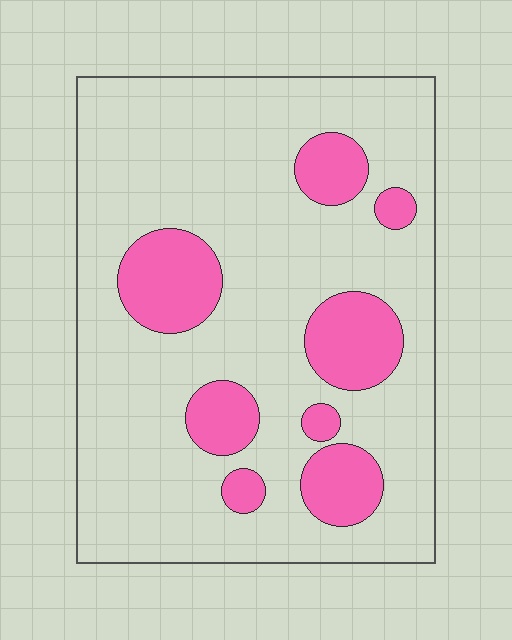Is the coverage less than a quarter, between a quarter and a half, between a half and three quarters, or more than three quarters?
Less than a quarter.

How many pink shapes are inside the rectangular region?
8.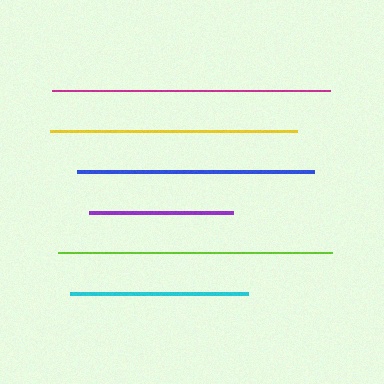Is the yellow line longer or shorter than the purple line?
The yellow line is longer than the purple line.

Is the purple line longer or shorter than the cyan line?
The cyan line is longer than the purple line.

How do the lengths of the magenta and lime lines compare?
The magenta and lime lines are approximately the same length.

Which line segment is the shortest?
The purple line is the shortest at approximately 143 pixels.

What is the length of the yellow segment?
The yellow segment is approximately 247 pixels long.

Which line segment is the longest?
The magenta line is the longest at approximately 278 pixels.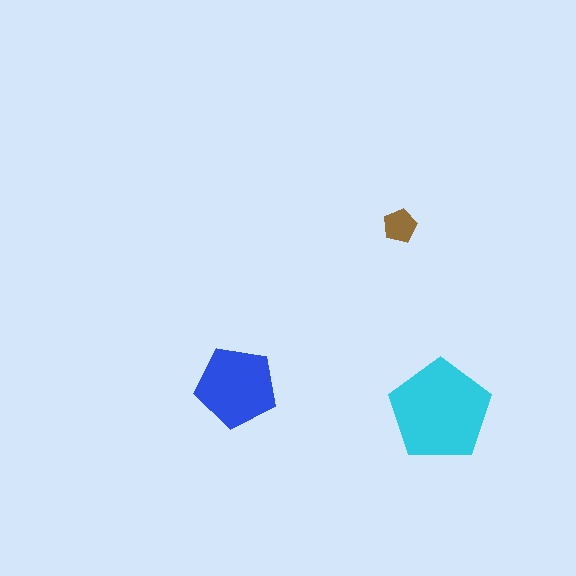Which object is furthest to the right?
The cyan pentagon is rightmost.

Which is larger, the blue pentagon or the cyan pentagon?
The cyan one.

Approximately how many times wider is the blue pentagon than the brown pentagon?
About 2.5 times wider.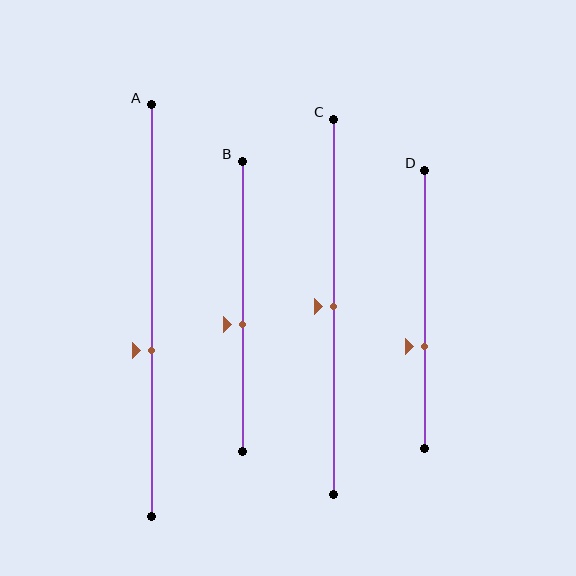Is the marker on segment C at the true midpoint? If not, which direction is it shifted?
Yes, the marker on segment C is at the true midpoint.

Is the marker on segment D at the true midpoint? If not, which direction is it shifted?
No, the marker on segment D is shifted downward by about 13% of the segment length.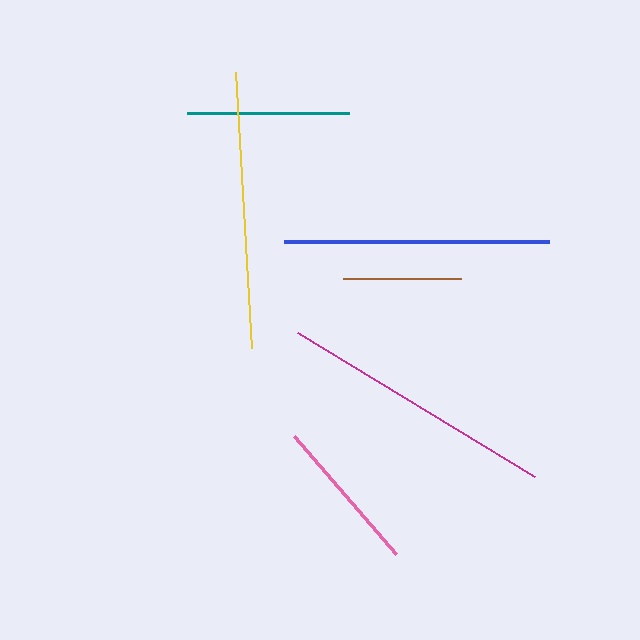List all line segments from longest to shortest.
From longest to shortest: magenta, yellow, blue, teal, pink, brown.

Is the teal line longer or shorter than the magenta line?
The magenta line is longer than the teal line.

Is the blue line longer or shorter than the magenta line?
The magenta line is longer than the blue line.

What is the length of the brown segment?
The brown segment is approximately 118 pixels long.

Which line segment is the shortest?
The brown line is the shortest at approximately 118 pixels.